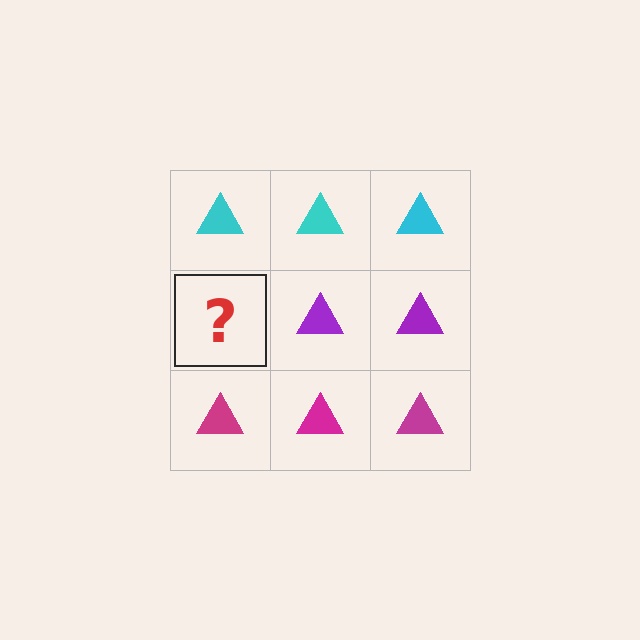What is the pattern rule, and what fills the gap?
The rule is that each row has a consistent color. The gap should be filled with a purple triangle.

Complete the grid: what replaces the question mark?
The question mark should be replaced with a purple triangle.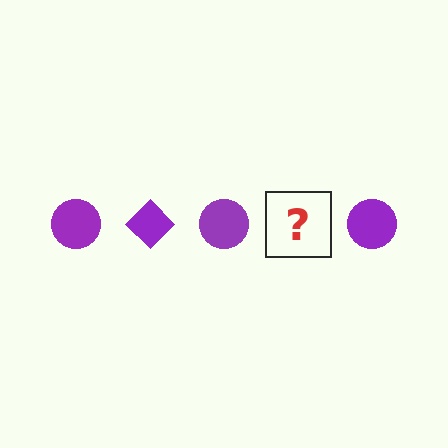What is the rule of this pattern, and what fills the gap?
The rule is that the pattern cycles through circle, diamond shapes in purple. The gap should be filled with a purple diamond.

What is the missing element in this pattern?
The missing element is a purple diamond.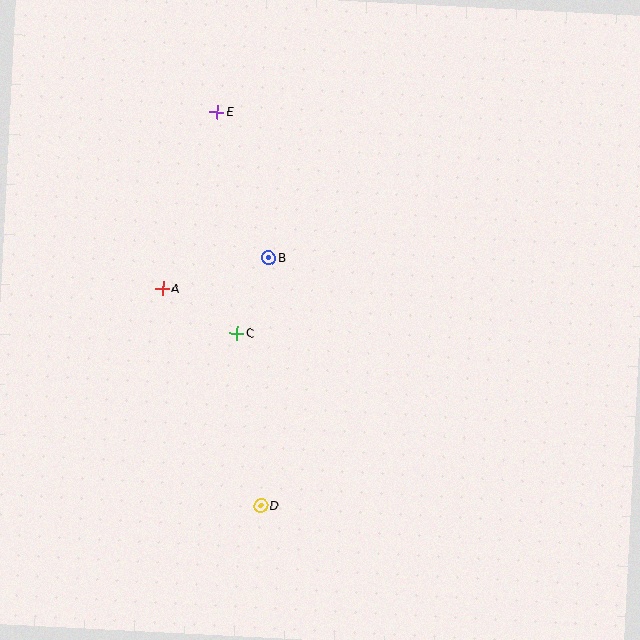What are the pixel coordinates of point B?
Point B is at (269, 258).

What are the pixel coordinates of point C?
Point C is at (237, 333).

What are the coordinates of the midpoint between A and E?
The midpoint between A and E is at (190, 200).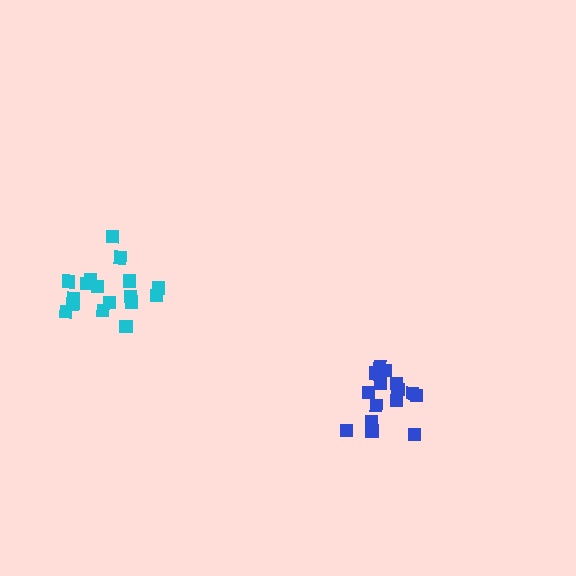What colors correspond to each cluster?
The clusters are colored: blue, cyan.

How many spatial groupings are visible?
There are 2 spatial groupings.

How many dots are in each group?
Group 1: 16 dots, Group 2: 17 dots (33 total).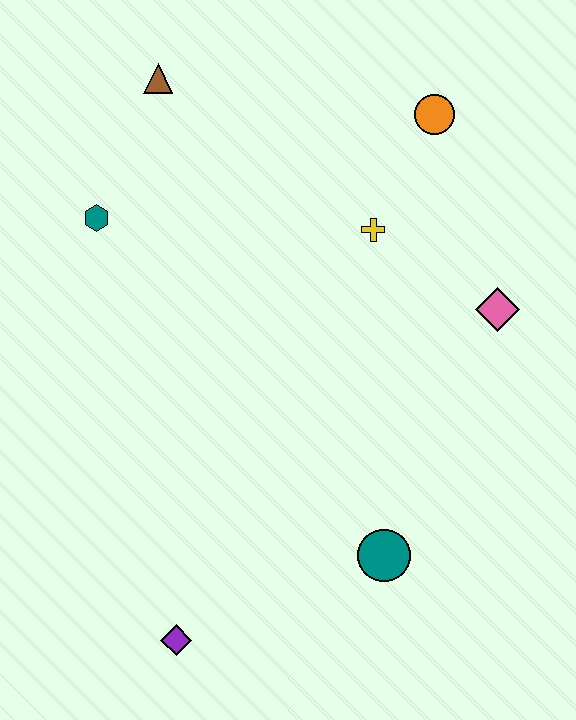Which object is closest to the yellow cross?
The orange circle is closest to the yellow cross.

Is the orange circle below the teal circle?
No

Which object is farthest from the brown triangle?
The purple diamond is farthest from the brown triangle.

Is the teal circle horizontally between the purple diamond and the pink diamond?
Yes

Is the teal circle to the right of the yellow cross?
Yes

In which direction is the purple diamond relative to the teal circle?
The purple diamond is to the left of the teal circle.